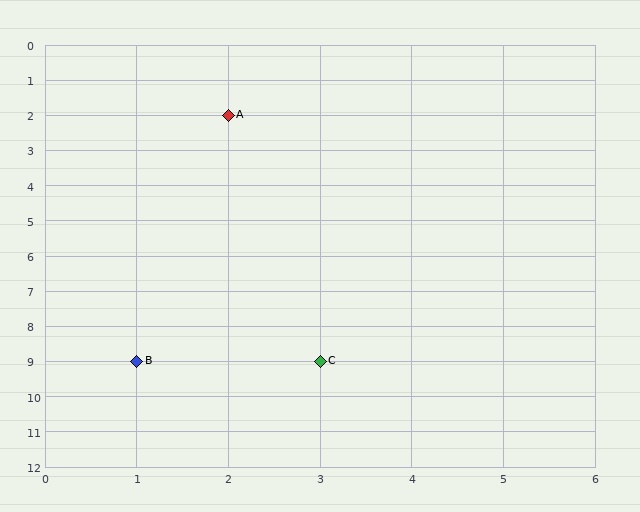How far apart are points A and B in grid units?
Points A and B are 1 column and 7 rows apart (about 7.1 grid units diagonally).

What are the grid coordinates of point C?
Point C is at grid coordinates (3, 9).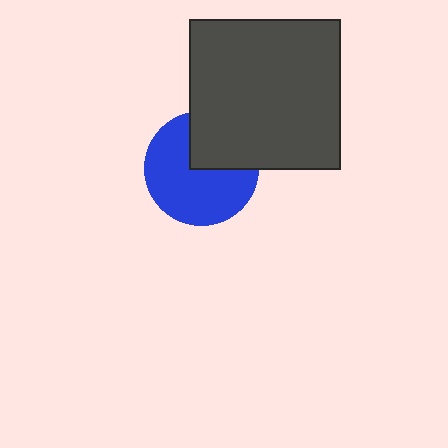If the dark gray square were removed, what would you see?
You would see the complete blue circle.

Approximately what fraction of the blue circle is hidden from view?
Roughly 32% of the blue circle is hidden behind the dark gray square.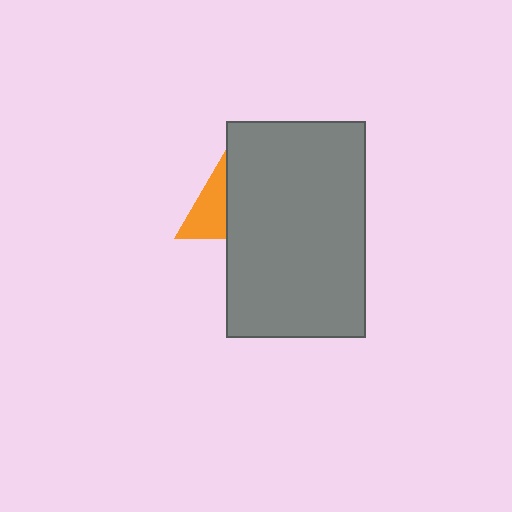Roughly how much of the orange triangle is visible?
A small part of it is visible (roughly 33%).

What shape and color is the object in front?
The object in front is a gray rectangle.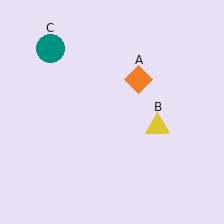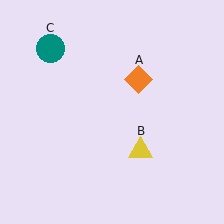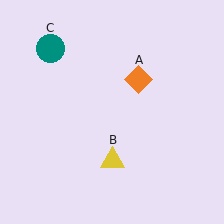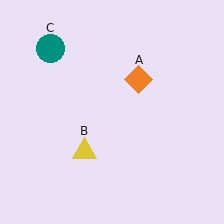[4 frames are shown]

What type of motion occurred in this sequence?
The yellow triangle (object B) rotated clockwise around the center of the scene.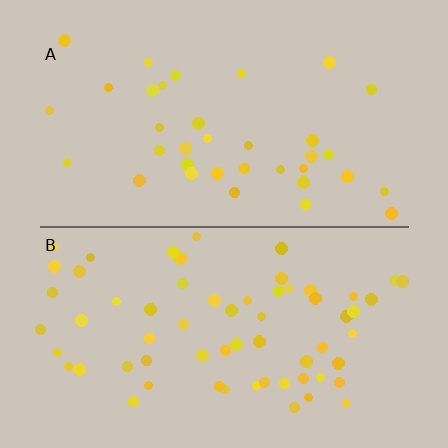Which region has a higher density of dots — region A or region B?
B (the bottom).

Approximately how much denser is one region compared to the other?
Approximately 1.8× — region B over region A.